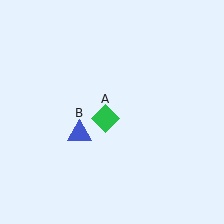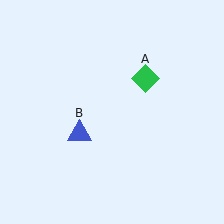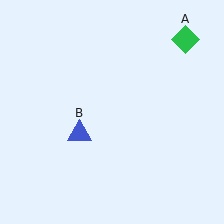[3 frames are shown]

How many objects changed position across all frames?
1 object changed position: green diamond (object A).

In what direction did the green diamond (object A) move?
The green diamond (object A) moved up and to the right.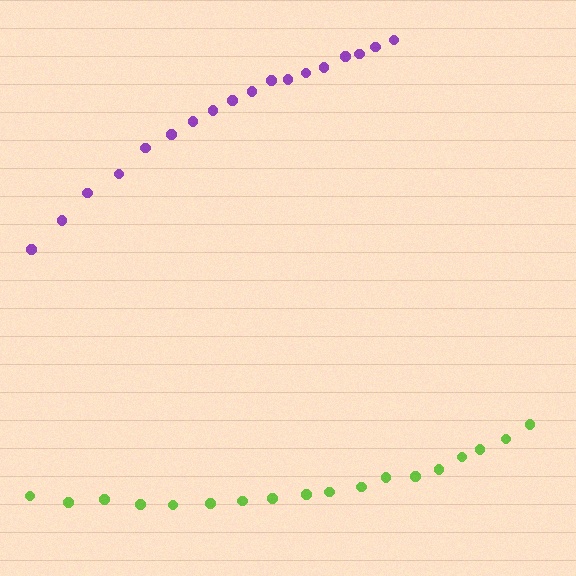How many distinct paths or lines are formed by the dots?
There are 2 distinct paths.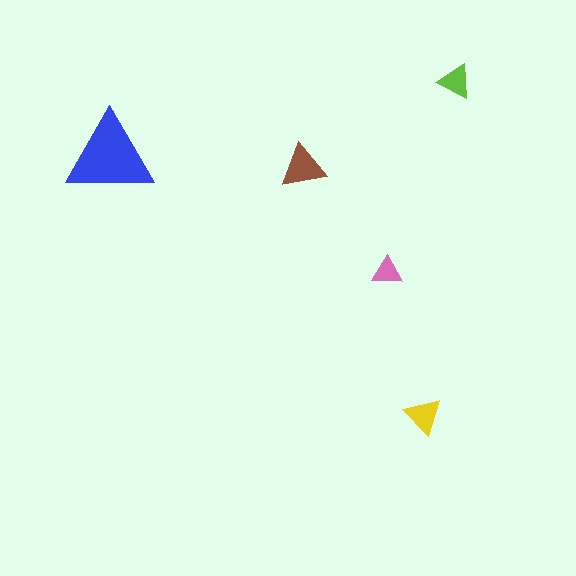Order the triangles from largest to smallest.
the blue one, the brown one, the yellow one, the lime one, the pink one.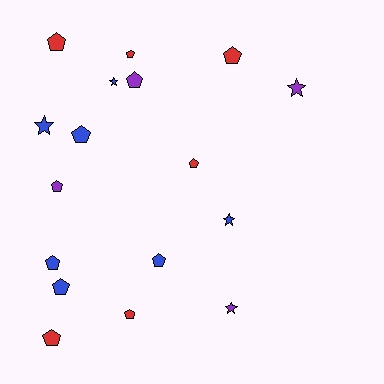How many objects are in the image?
There are 17 objects.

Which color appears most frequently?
Blue, with 7 objects.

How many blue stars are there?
There are 3 blue stars.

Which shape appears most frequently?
Pentagon, with 12 objects.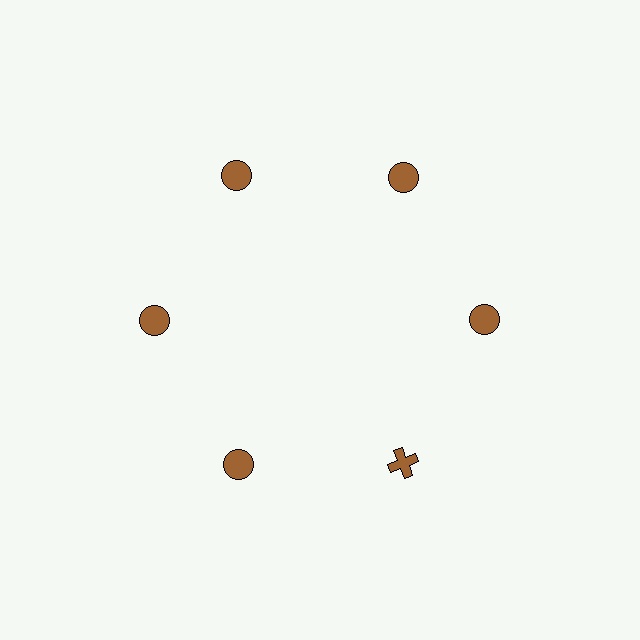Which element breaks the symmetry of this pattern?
The brown cross at roughly the 5 o'clock position breaks the symmetry. All other shapes are brown circles.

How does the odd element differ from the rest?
It has a different shape: cross instead of circle.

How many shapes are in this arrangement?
There are 6 shapes arranged in a ring pattern.